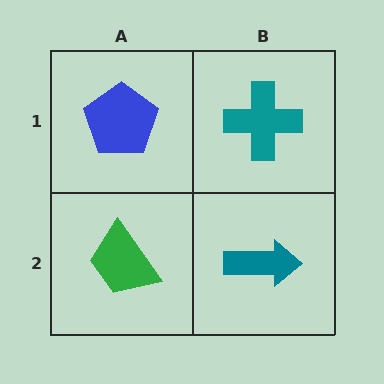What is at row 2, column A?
A green trapezoid.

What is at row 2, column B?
A teal arrow.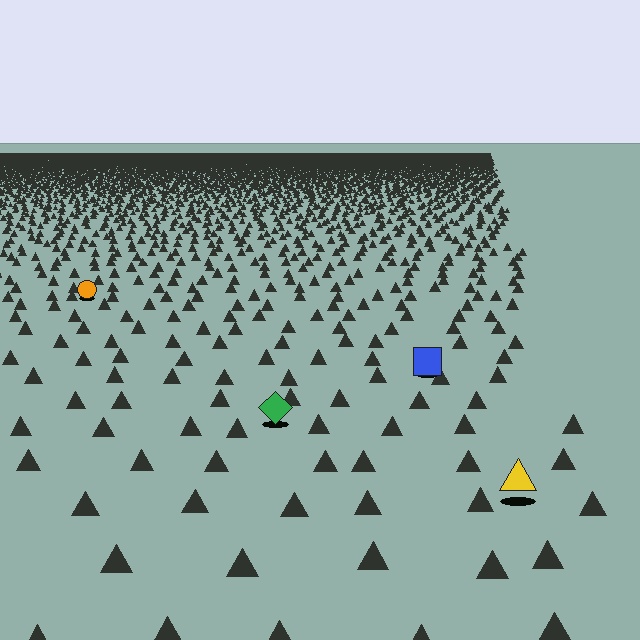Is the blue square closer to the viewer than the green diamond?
No. The green diamond is closer — you can tell from the texture gradient: the ground texture is coarser near it.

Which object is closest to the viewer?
The yellow triangle is closest. The texture marks near it are larger and more spread out.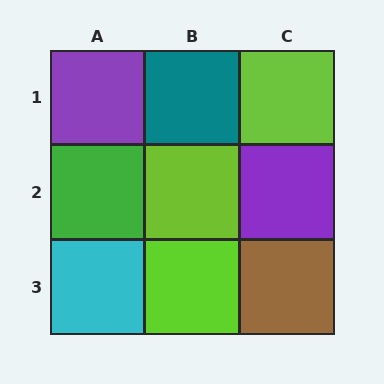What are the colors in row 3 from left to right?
Cyan, lime, brown.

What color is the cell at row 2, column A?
Green.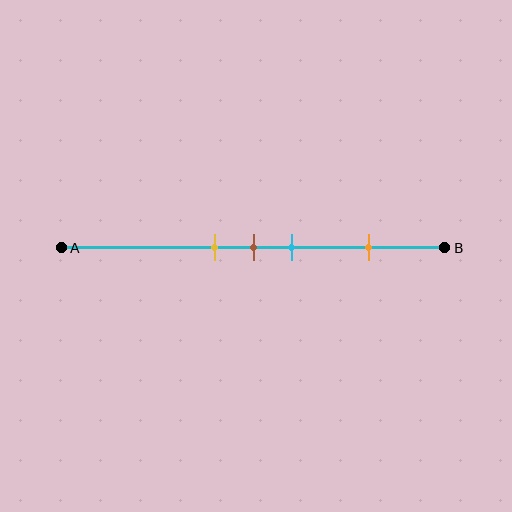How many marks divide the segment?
There are 4 marks dividing the segment.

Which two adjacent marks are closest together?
The yellow and brown marks are the closest adjacent pair.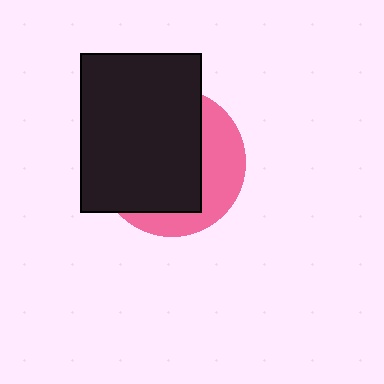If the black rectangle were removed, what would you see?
You would see the complete pink circle.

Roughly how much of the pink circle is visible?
A small part of it is visible (roughly 34%).